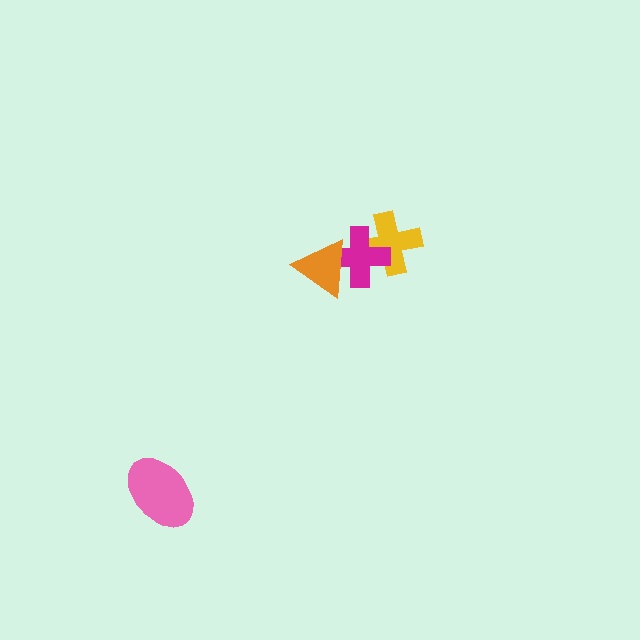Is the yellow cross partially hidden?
Yes, it is partially covered by another shape.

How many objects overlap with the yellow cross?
1 object overlaps with the yellow cross.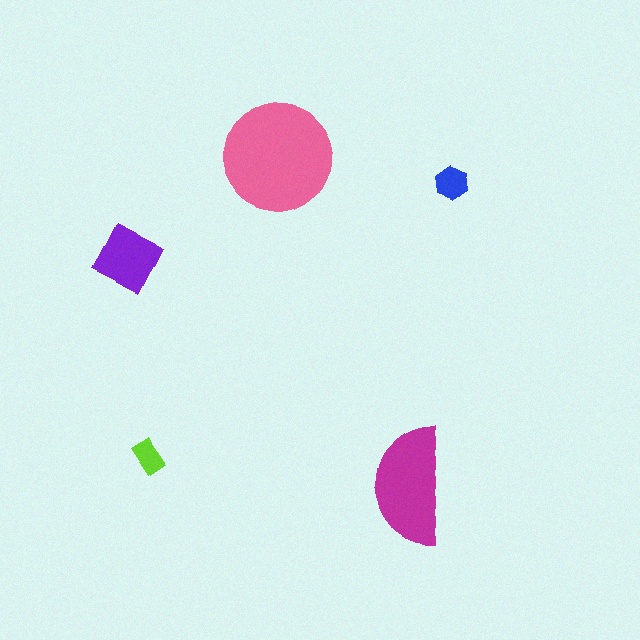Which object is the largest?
The pink circle.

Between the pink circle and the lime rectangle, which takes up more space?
The pink circle.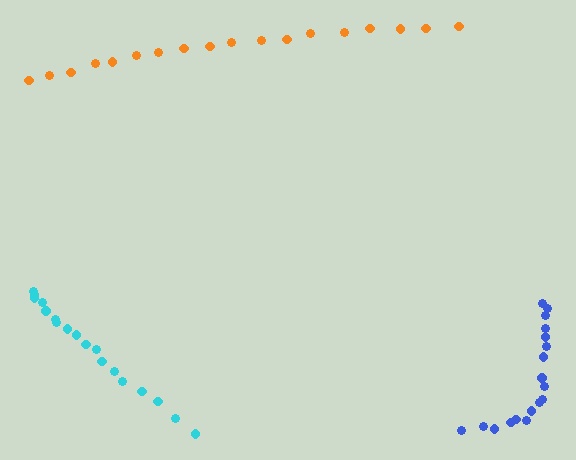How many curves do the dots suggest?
There are 3 distinct paths.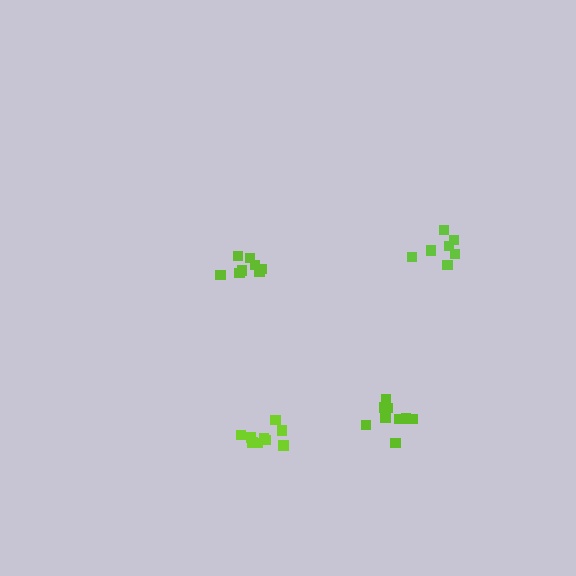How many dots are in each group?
Group 1: 7 dots, Group 2: 9 dots, Group 3: 8 dots, Group 4: 10 dots (34 total).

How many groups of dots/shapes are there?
There are 4 groups.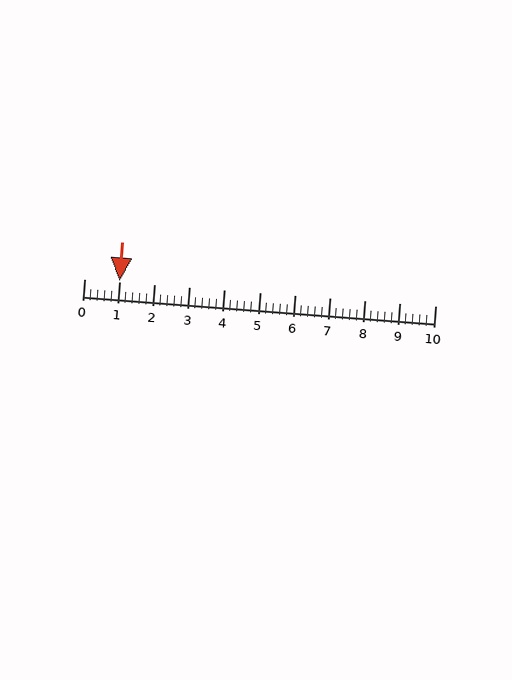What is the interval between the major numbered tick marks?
The major tick marks are spaced 1 units apart.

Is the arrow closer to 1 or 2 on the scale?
The arrow is closer to 1.